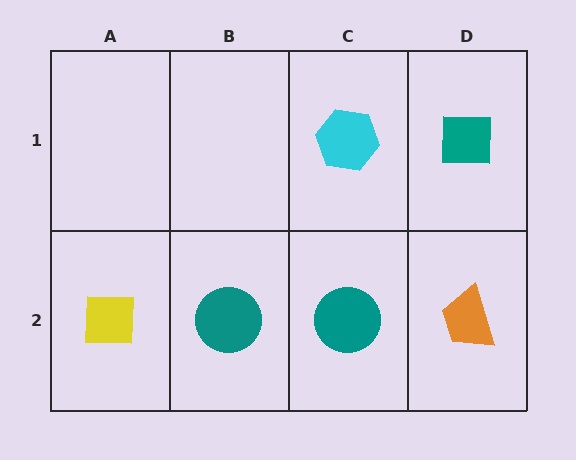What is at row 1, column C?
A cyan hexagon.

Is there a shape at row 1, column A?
No, that cell is empty.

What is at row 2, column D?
An orange trapezoid.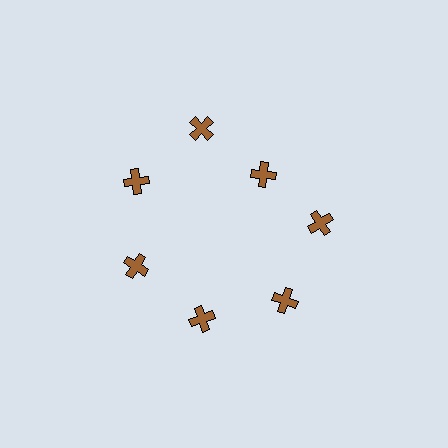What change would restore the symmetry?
The symmetry would be restored by moving it outward, back onto the ring so that all 7 crosses sit at equal angles and equal distance from the center.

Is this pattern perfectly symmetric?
No. The 7 brown crosses are arranged in a ring, but one element near the 1 o'clock position is pulled inward toward the center, breaking the 7-fold rotational symmetry.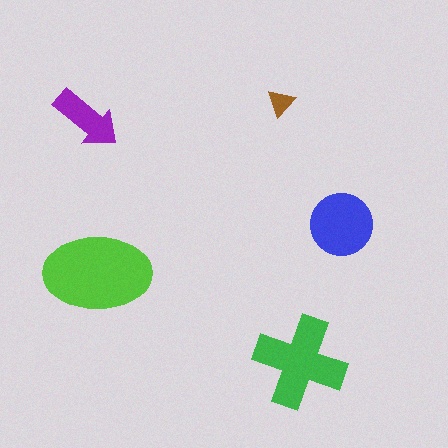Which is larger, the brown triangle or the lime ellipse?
The lime ellipse.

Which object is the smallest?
The brown triangle.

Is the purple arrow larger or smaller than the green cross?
Smaller.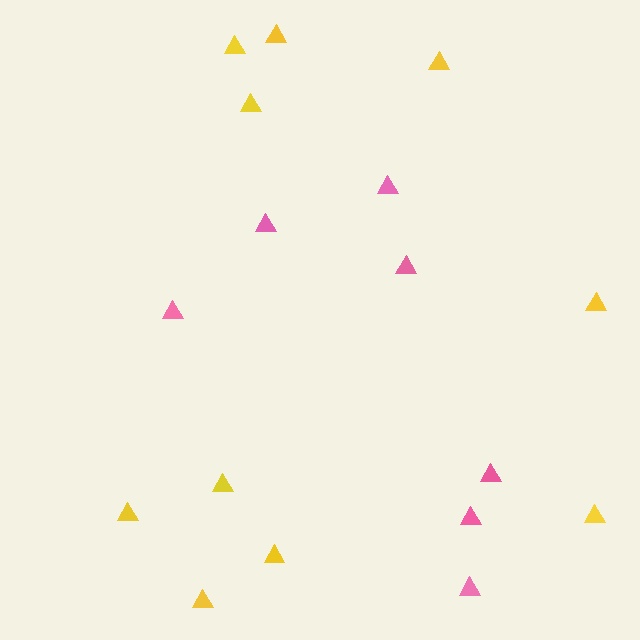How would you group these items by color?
There are 2 groups: one group of yellow triangles (10) and one group of pink triangles (7).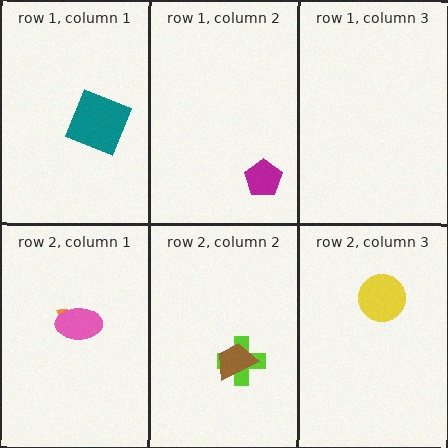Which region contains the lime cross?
The row 2, column 2 region.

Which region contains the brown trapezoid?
The row 2, column 2 region.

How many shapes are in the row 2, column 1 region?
2.